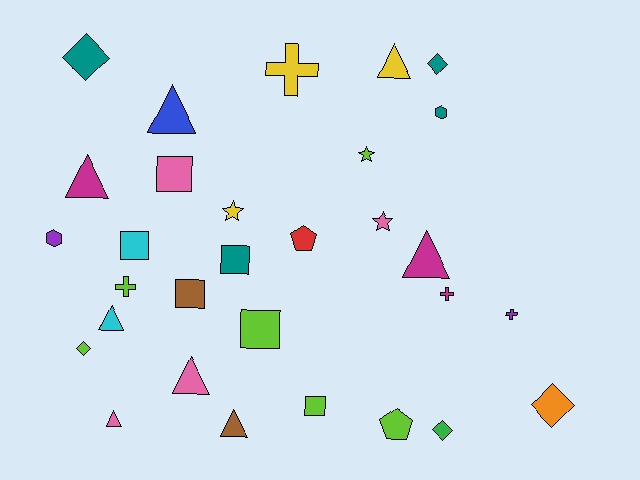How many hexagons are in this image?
There are 2 hexagons.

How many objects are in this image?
There are 30 objects.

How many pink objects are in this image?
There are 4 pink objects.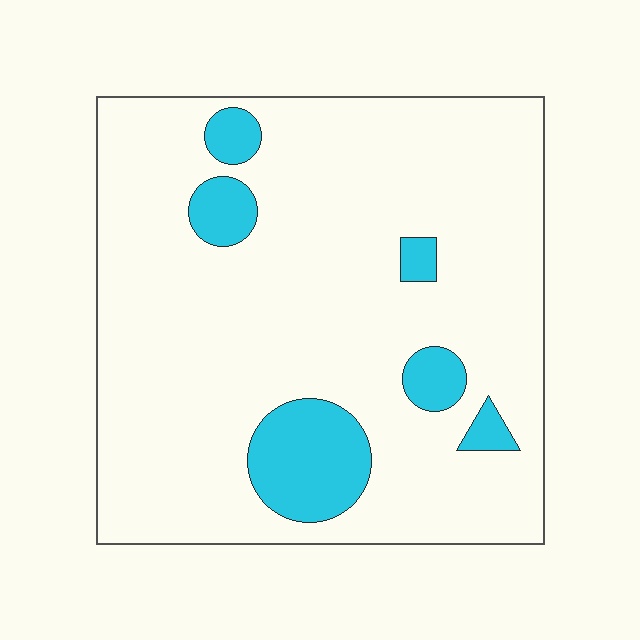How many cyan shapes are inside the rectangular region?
6.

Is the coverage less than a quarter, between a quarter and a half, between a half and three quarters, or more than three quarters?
Less than a quarter.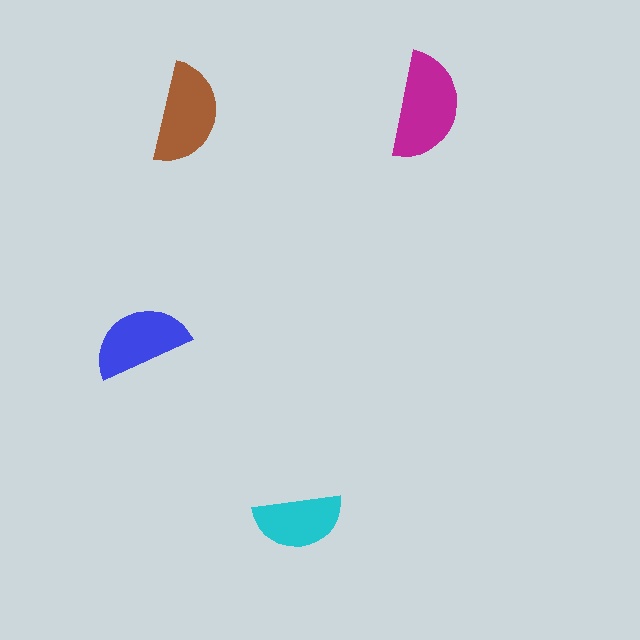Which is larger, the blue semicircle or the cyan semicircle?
The blue one.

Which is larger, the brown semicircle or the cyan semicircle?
The brown one.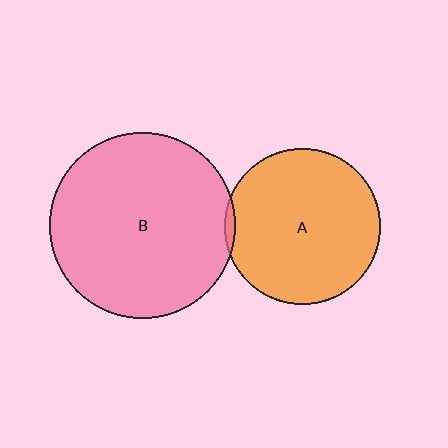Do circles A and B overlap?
Yes.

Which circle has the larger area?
Circle B (pink).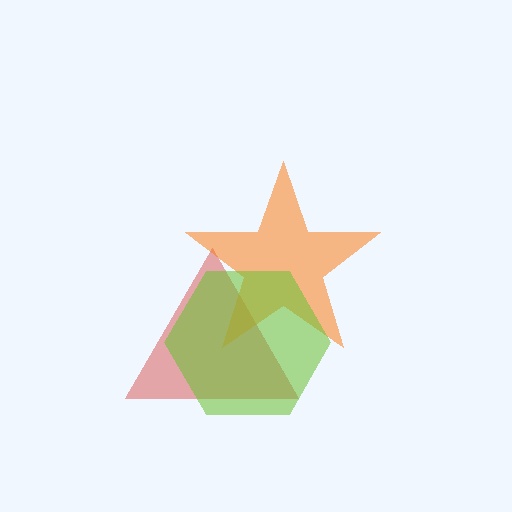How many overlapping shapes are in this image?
There are 3 overlapping shapes in the image.